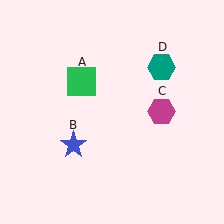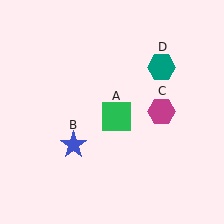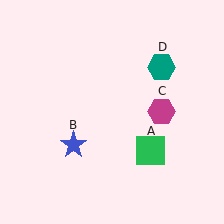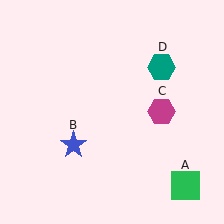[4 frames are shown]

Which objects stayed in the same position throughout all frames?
Blue star (object B) and magenta hexagon (object C) and teal hexagon (object D) remained stationary.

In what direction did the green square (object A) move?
The green square (object A) moved down and to the right.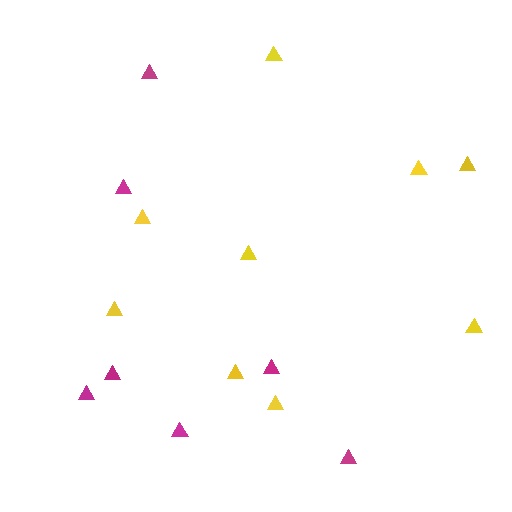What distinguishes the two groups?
There are 2 groups: one group of yellow triangles (9) and one group of magenta triangles (7).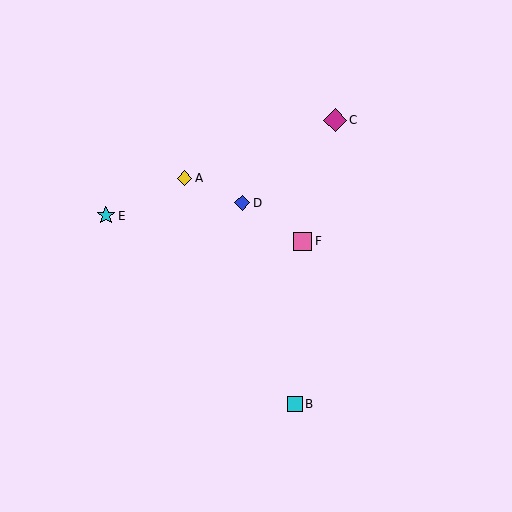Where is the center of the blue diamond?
The center of the blue diamond is at (242, 203).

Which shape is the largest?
The magenta diamond (labeled C) is the largest.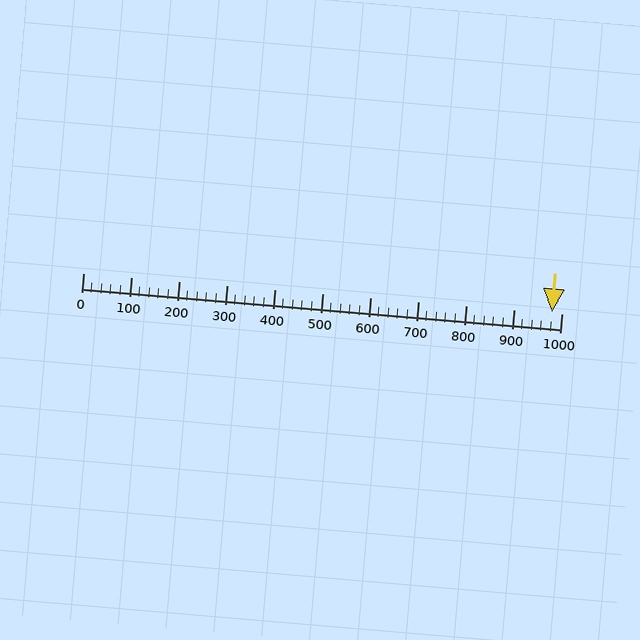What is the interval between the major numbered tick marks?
The major tick marks are spaced 100 units apart.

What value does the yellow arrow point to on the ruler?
The yellow arrow points to approximately 980.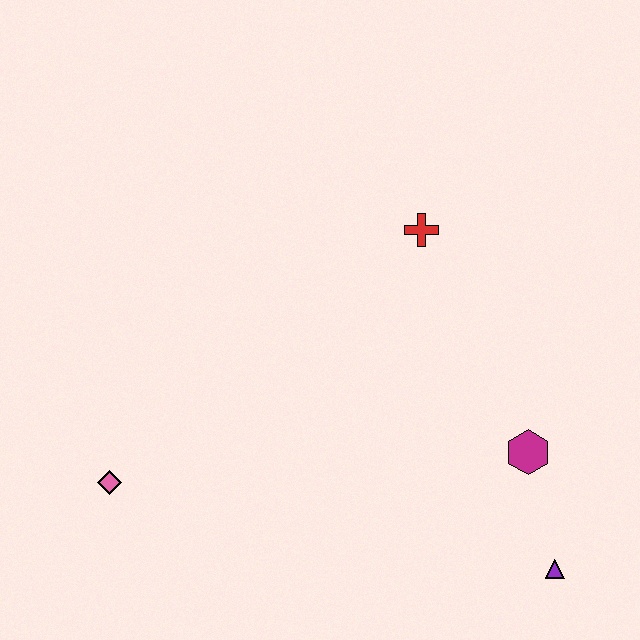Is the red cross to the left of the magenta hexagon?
Yes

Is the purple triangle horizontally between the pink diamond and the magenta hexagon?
No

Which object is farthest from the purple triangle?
The pink diamond is farthest from the purple triangle.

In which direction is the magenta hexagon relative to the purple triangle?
The magenta hexagon is above the purple triangle.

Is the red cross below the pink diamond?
No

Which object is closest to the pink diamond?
The red cross is closest to the pink diamond.